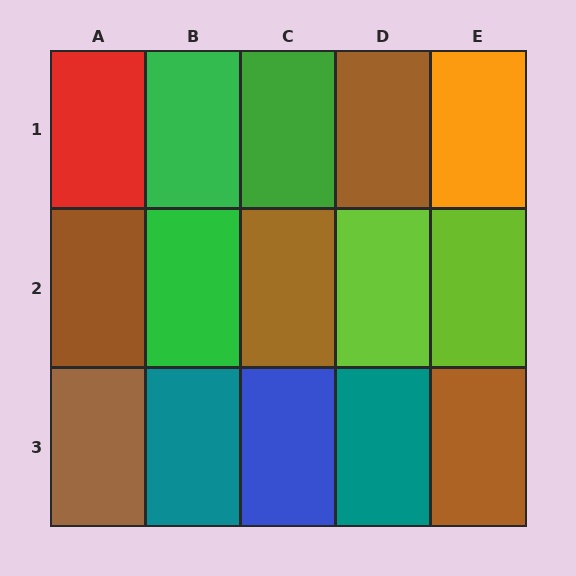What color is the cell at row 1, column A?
Red.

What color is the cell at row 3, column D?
Teal.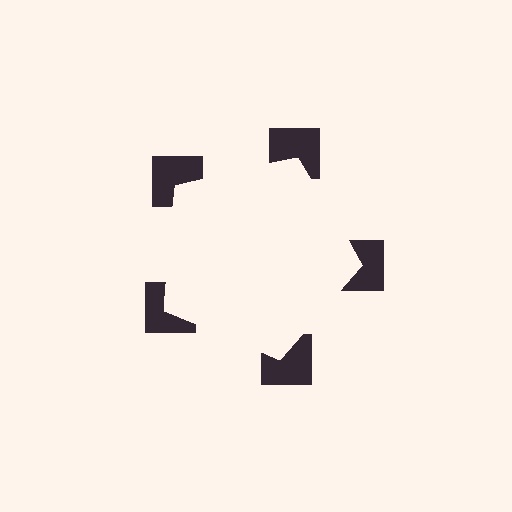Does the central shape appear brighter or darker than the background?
It typically appears slightly brighter than the background, even though no actual brightness change is drawn.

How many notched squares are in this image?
There are 5 — one at each vertex of the illusory pentagon.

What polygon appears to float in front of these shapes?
An illusory pentagon — its edges are inferred from the aligned wedge cuts in the notched squares, not physically drawn.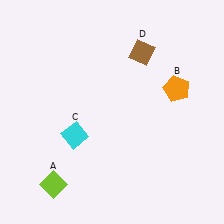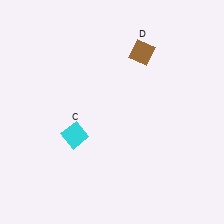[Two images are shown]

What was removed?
The lime diamond (A), the orange pentagon (B) were removed in Image 2.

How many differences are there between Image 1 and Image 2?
There are 2 differences between the two images.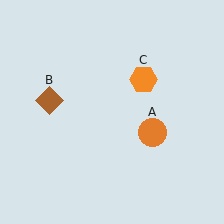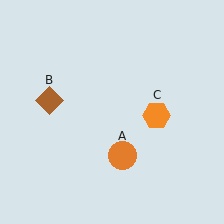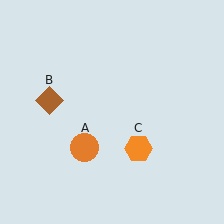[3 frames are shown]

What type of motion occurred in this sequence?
The orange circle (object A), orange hexagon (object C) rotated clockwise around the center of the scene.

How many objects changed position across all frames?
2 objects changed position: orange circle (object A), orange hexagon (object C).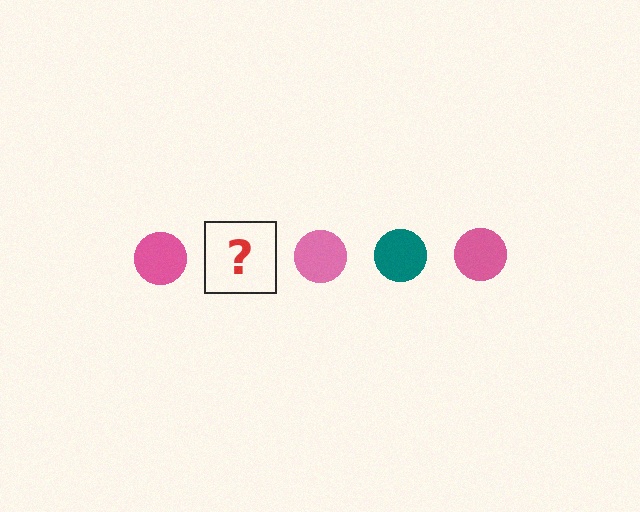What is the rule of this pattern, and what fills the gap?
The rule is that the pattern cycles through pink, teal circles. The gap should be filled with a teal circle.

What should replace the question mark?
The question mark should be replaced with a teal circle.